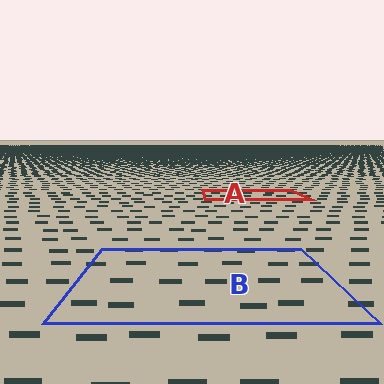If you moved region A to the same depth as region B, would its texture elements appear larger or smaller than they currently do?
They would appear larger. At a closer depth, the same texture elements are projected at a bigger on-screen size.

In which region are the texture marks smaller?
The texture marks are smaller in region A, because it is farther away.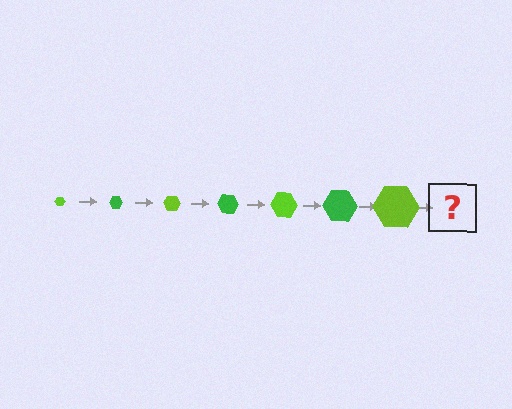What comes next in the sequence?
The next element should be a green hexagon, larger than the previous one.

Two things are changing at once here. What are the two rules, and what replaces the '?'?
The two rules are that the hexagon grows larger each step and the color cycles through lime and green. The '?' should be a green hexagon, larger than the previous one.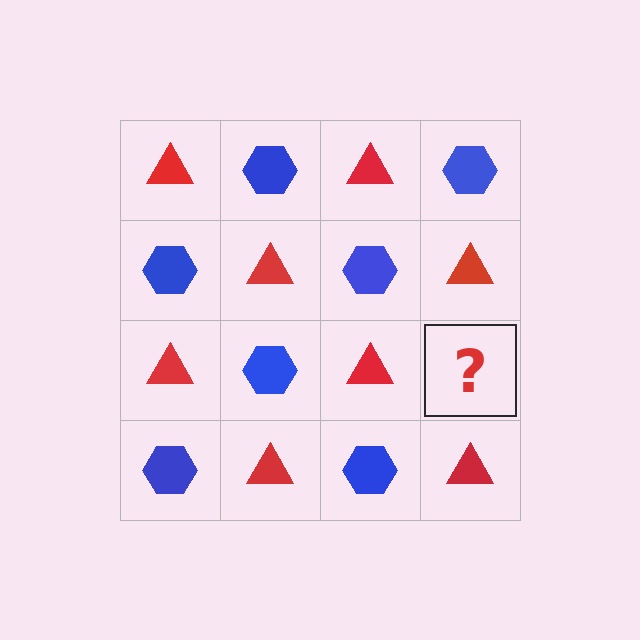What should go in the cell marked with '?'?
The missing cell should contain a blue hexagon.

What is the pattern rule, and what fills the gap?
The rule is that it alternates red triangle and blue hexagon in a checkerboard pattern. The gap should be filled with a blue hexagon.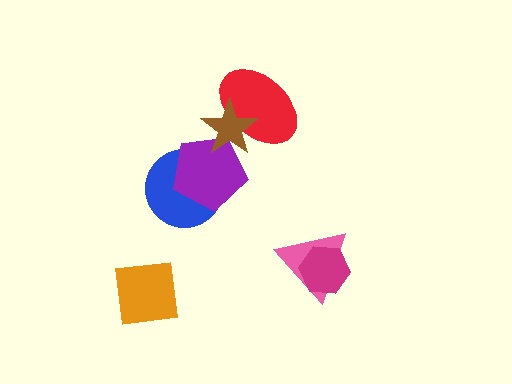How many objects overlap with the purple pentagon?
2 objects overlap with the purple pentagon.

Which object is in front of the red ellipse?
The brown star is in front of the red ellipse.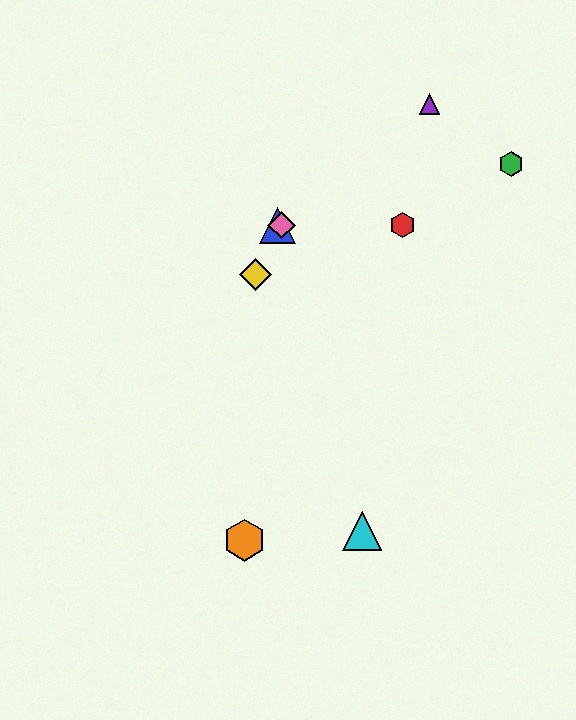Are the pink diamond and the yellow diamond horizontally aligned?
No, the pink diamond is at y≈225 and the yellow diamond is at y≈275.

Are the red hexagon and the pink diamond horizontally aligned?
Yes, both are at y≈225.